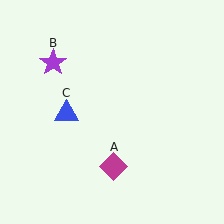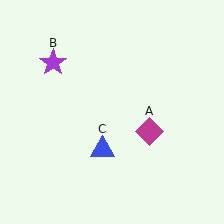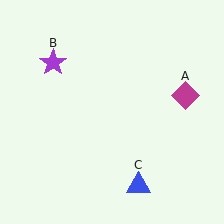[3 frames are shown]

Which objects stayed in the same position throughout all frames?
Purple star (object B) remained stationary.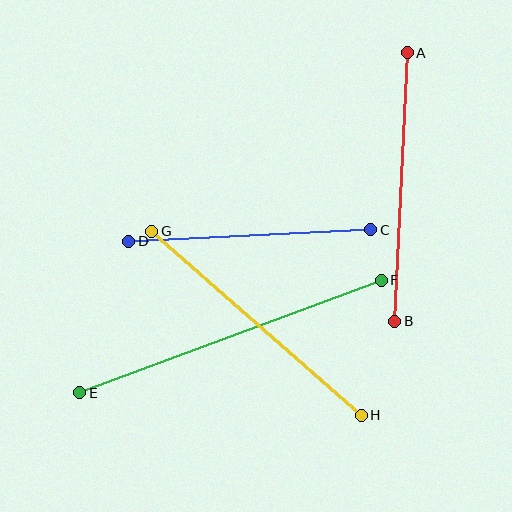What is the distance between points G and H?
The distance is approximately 279 pixels.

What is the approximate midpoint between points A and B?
The midpoint is at approximately (401, 187) pixels.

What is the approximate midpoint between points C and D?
The midpoint is at approximately (250, 235) pixels.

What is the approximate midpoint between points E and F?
The midpoint is at approximately (231, 336) pixels.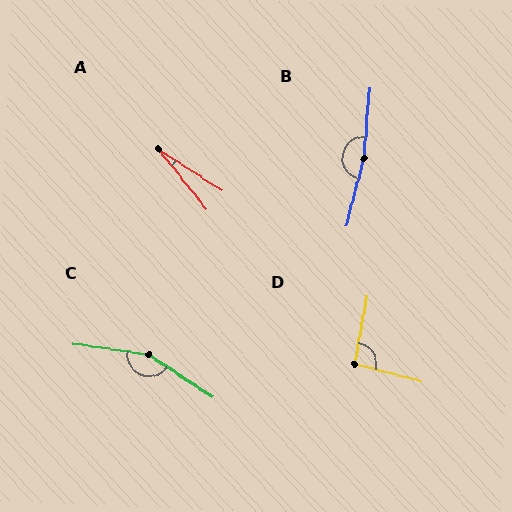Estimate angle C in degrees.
Approximately 154 degrees.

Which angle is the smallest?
A, at approximately 18 degrees.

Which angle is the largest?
B, at approximately 170 degrees.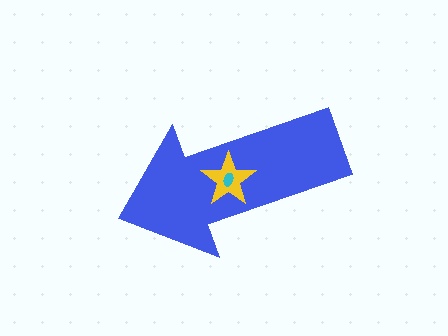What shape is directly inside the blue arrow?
The yellow star.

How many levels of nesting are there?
3.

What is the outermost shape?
The blue arrow.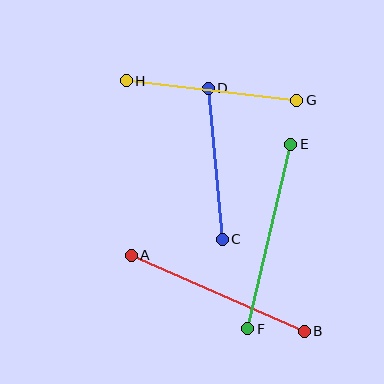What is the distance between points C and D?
The distance is approximately 151 pixels.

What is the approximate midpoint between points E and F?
The midpoint is at approximately (269, 237) pixels.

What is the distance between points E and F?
The distance is approximately 189 pixels.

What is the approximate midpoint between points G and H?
The midpoint is at approximately (212, 91) pixels.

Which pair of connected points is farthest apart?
Points E and F are farthest apart.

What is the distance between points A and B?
The distance is approximately 189 pixels.